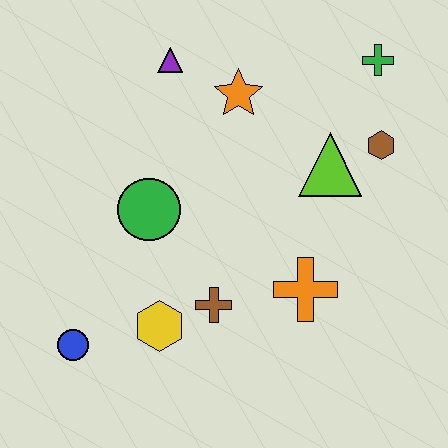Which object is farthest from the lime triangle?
The blue circle is farthest from the lime triangle.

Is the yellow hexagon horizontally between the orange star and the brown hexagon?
No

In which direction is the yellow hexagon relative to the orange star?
The yellow hexagon is below the orange star.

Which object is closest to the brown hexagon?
The lime triangle is closest to the brown hexagon.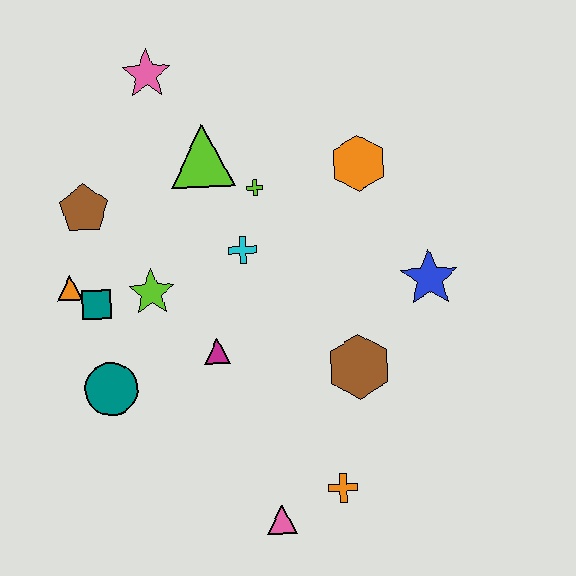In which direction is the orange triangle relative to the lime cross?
The orange triangle is to the left of the lime cross.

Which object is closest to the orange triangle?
The teal square is closest to the orange triangle.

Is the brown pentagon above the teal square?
Yes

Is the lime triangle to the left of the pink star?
No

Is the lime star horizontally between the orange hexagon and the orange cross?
No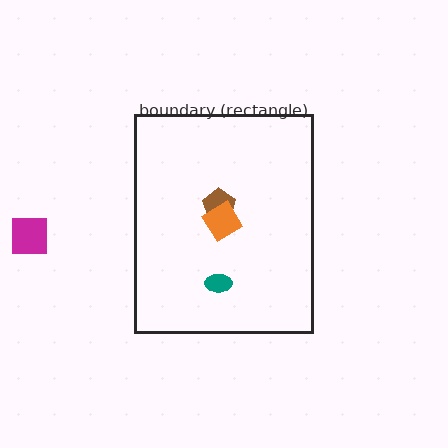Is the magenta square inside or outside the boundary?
Outside.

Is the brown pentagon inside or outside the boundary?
Inside.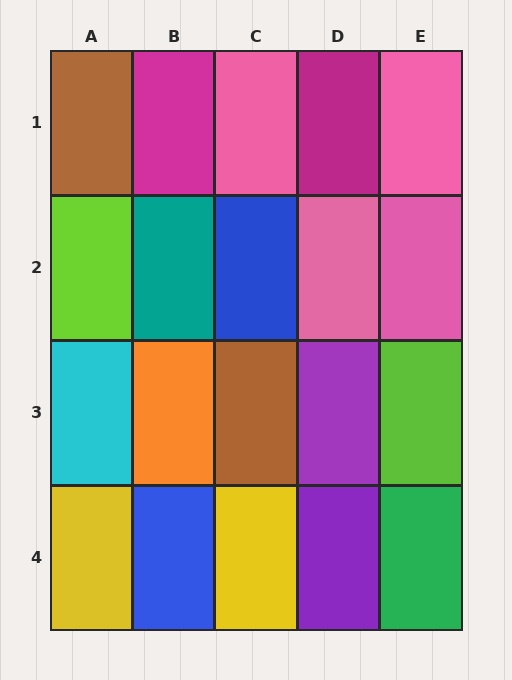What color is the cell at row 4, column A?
Yellow.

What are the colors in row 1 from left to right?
Brown, magenta, pink, magenta, pink.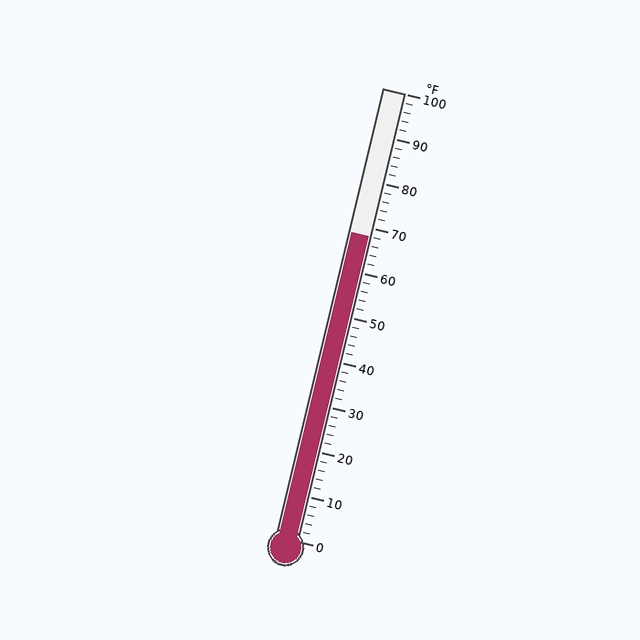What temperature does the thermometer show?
The thermometer shows approximately 68°F.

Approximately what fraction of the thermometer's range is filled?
The thermometer is filled to approximately 70% of its range.